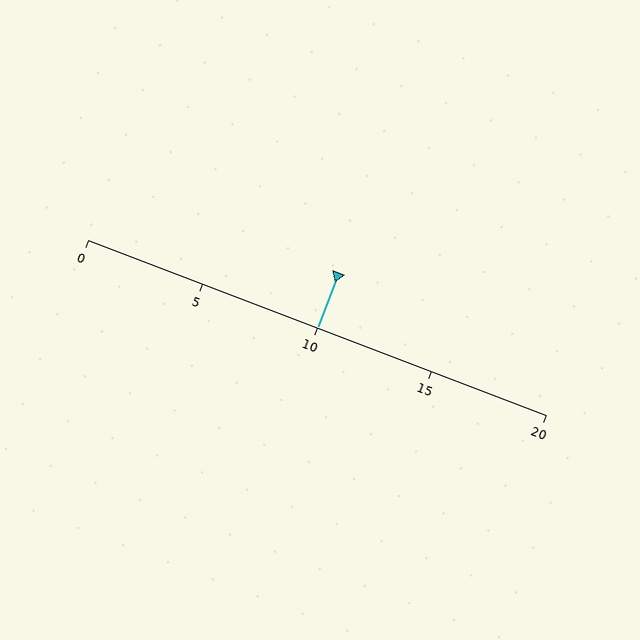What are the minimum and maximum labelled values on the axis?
The axis runs from 0 to 20.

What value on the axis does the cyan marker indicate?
The marker indicates approximately 10.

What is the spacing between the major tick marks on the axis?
The major ticks are spaced 5 apart.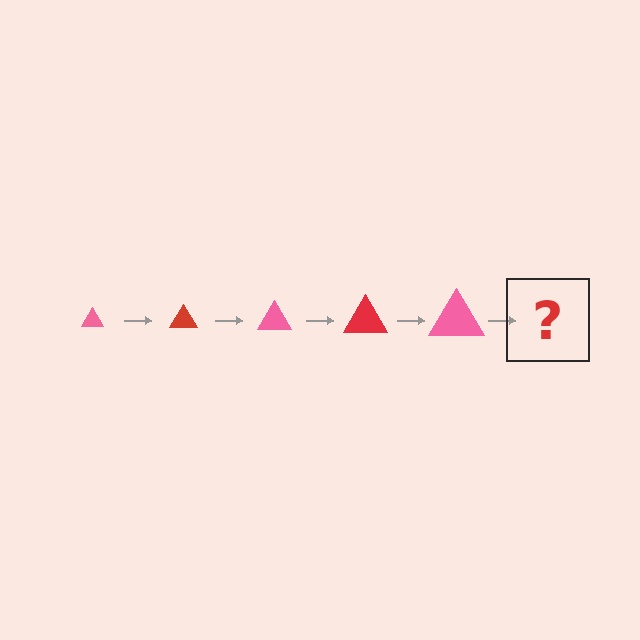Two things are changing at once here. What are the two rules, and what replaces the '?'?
The two rules are that the triangle grows larger each step and the color cycles through pink and red. The '?' should be a red triangle, larger than the previous one.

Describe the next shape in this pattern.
It should be a red triangle, larger than the previous one.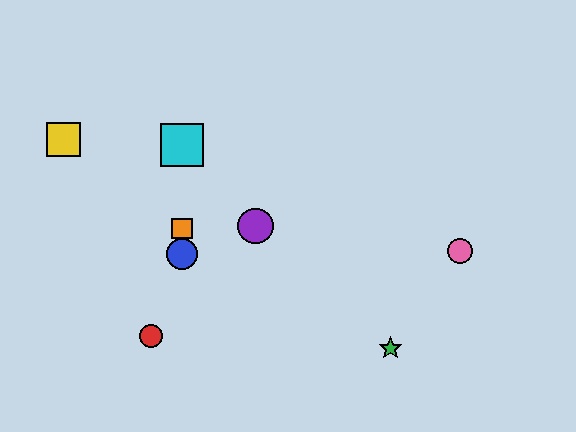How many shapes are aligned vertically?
3 shapes (the blue circle, the orange square, the cyan square) are aligned vertically.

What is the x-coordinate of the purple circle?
The purple circle is at x≈256.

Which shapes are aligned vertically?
The blue circle, the orange square, the cyan square are aligned vertically.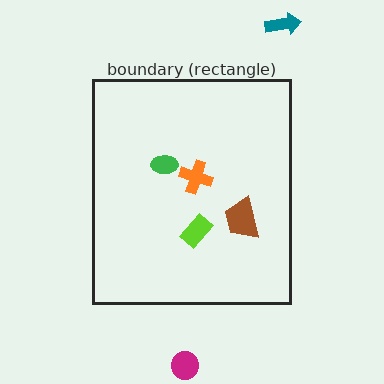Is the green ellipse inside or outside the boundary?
Inside.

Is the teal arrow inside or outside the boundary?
Outside.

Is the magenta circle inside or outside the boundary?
Outside.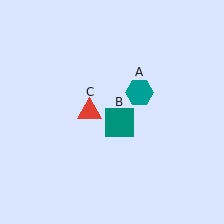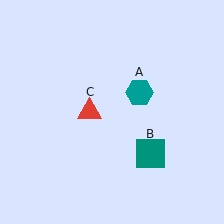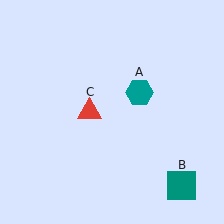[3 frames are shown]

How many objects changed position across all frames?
1 object changed position: teal square (object B).